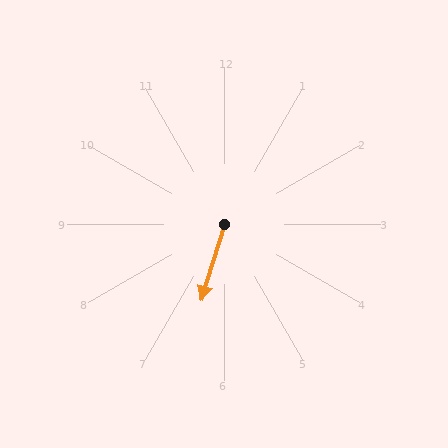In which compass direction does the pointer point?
South.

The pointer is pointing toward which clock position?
Roughly 7 o'clock.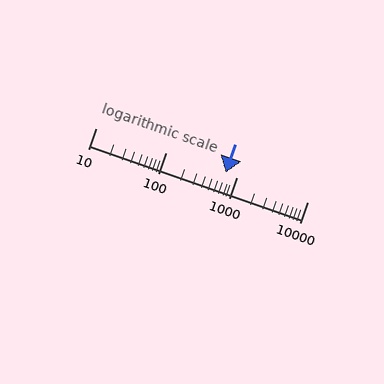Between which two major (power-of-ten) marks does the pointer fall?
The pointer is between 100 and 1000.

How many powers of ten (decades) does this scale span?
The scale spans 3 decades, from 10 to 10000.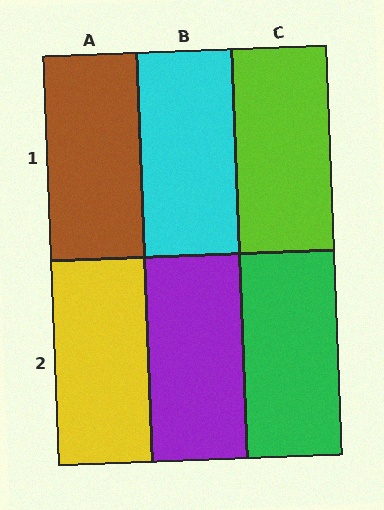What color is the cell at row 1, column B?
Cyan.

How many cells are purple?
1 cell is purple.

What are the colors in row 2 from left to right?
Yellow, purple, green.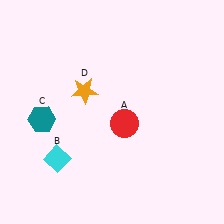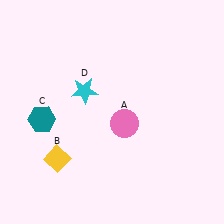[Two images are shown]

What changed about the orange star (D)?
In Image 1, D is orange. In Image 2, it changed to cyan.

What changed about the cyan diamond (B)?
In Image 1, B is cyan. In Image 2, it changed to yellow.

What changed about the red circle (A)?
In Image 1, A is red. In Image 2, it changed to pink.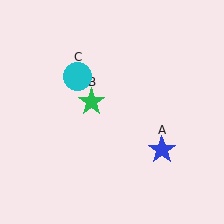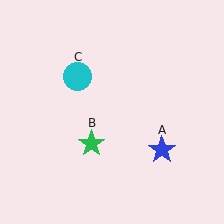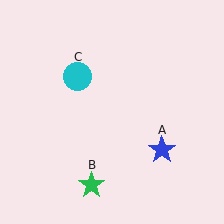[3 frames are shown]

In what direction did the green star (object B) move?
The green star (object B) moved down.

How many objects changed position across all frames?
1 object changed position: green star (object B).